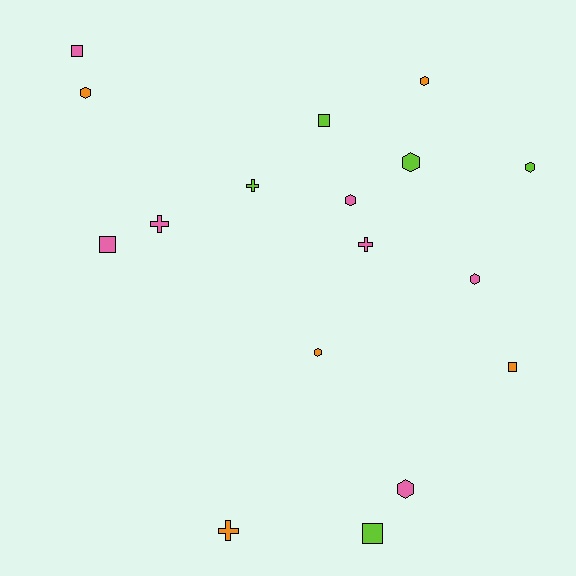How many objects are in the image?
There are 17 objects.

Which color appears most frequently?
Pink, with 7 objects.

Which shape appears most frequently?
Hexagon, with 8 objects.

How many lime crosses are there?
There is 1 lime cross.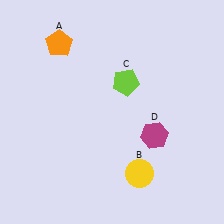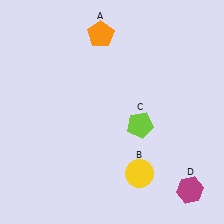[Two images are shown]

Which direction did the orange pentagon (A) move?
The orange pentagon (A) moved right.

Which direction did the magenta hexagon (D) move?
The magenta hexagon (D) moved down.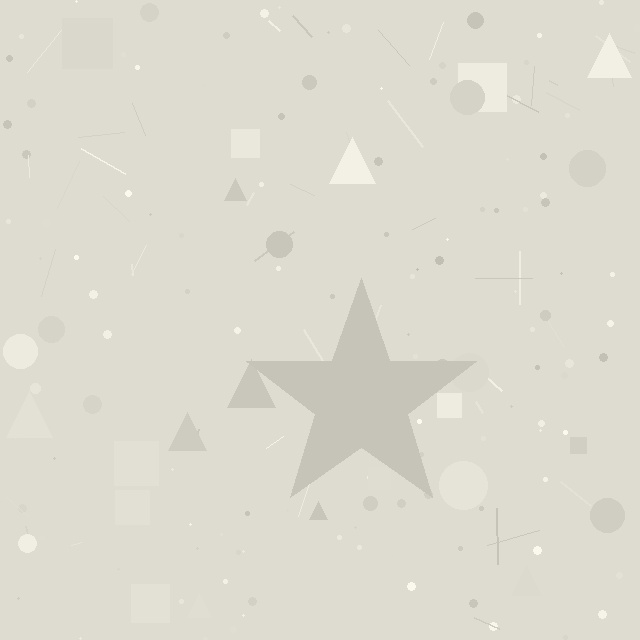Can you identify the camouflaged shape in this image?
The camouflaged shape is a star.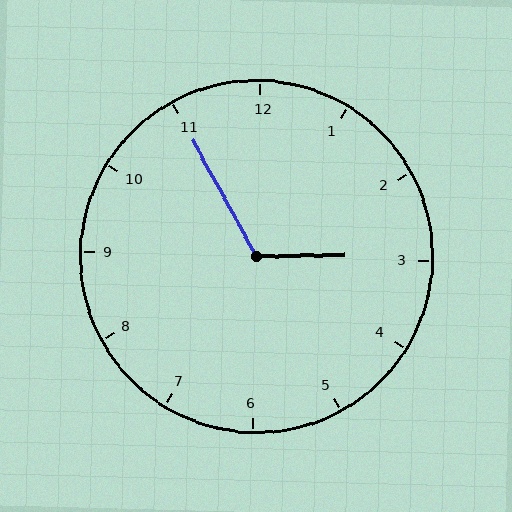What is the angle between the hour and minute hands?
Approximately 118 degrees.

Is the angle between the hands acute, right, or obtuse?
It is obtuse.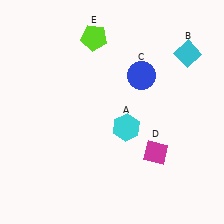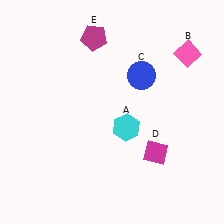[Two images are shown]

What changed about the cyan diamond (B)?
In Image 1, B is cyan. In Image 2, it changed to pink.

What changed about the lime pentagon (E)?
In Image 1, E is lime. In Image 2, it changed to magenta.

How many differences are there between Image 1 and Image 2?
There are 2 differences between the two images.